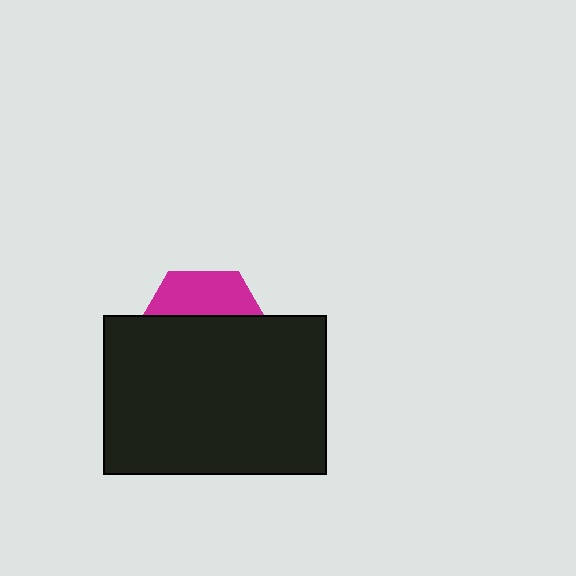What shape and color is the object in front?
The object in front is a black rectangle.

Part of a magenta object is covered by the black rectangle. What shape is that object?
It is a hexagon.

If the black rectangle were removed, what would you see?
You would see the complete magenta hexagon.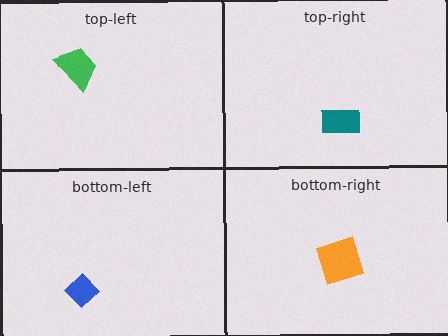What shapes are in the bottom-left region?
The blue diamond.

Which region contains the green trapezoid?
The top-left region.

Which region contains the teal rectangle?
The top-right region.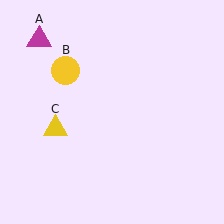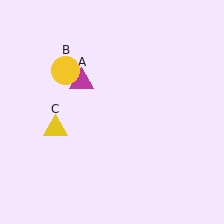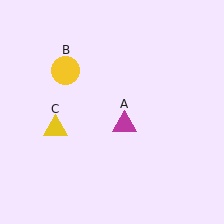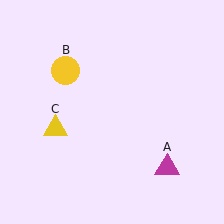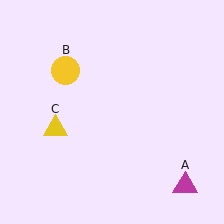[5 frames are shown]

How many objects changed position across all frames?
1 object changed position: magenta triangle (object A).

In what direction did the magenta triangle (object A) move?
The magenta triangle (object A) moved down and to the right.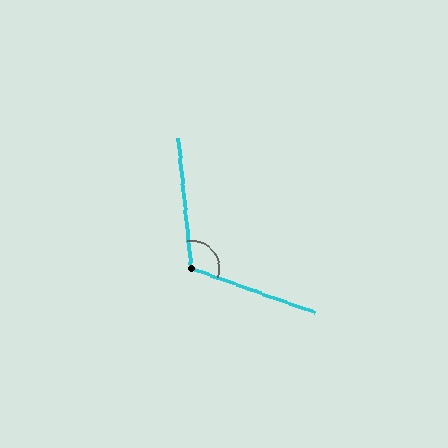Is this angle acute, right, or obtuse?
It is obtuse.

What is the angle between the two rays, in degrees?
Approximately 115 degrees.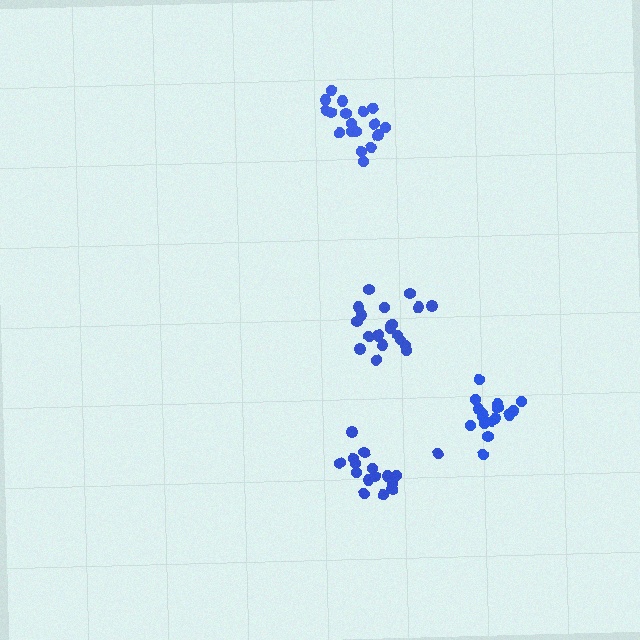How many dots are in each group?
Group 1: 18 dots, Group 2: 17 dots, Group 3: 21 dots, Group 4: 16 dots (72 total).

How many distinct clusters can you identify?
There are 4 distinct clusters.